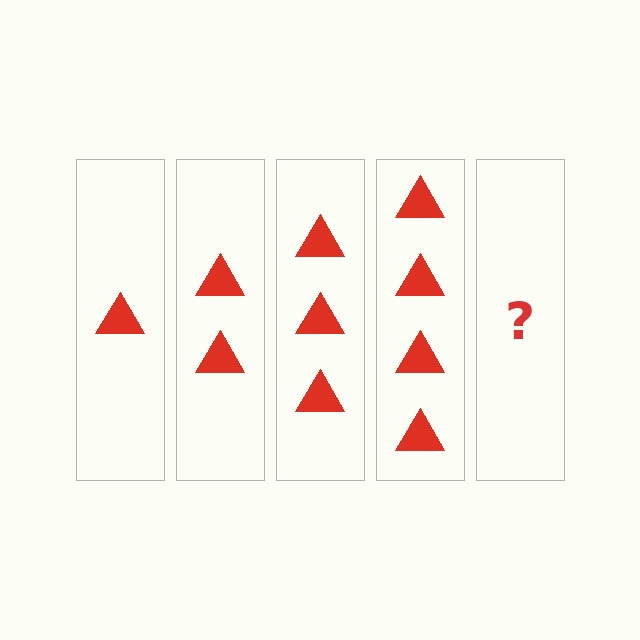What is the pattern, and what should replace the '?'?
The pattern is that each step adds one more triangle. The '?' should be 5 triangles.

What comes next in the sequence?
The next element should be 5 triangles.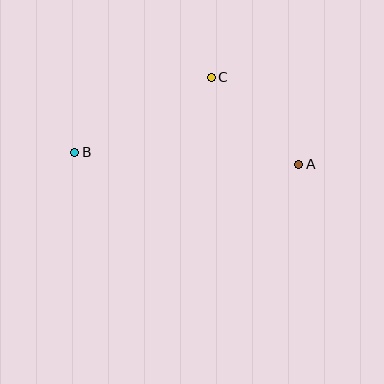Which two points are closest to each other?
Points A and C are closest to each other.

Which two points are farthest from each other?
Points A and B are farthest from each other.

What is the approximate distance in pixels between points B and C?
The distance between B and C is approximately 156 pixels.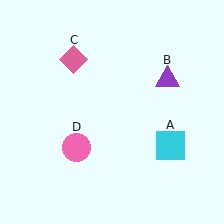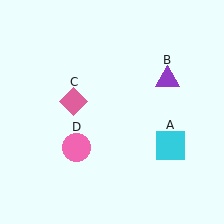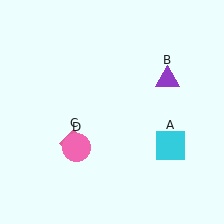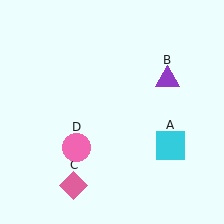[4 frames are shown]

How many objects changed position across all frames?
1 object changed position: pink diamond (object C).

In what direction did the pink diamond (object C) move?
The pink diamond (object C) moved down.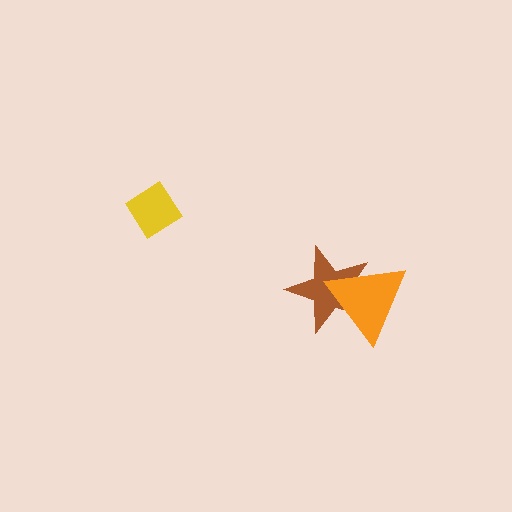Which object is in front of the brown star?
The orange triangle is in front of the brown star.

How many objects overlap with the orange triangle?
1 object overlaps with the orange triangle.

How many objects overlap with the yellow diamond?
0 objects overlap with the yellow diamond.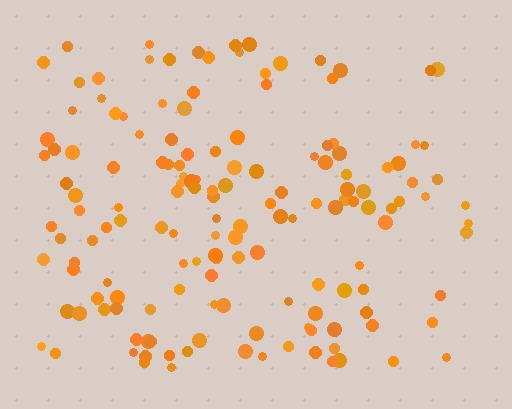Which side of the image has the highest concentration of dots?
The left.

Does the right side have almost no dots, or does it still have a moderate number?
Still a moderate number, just noticeably fewer than the left.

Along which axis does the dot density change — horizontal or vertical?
Horizontal.